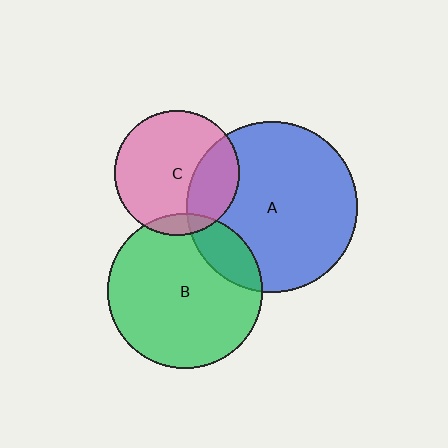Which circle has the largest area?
Circle A (blue).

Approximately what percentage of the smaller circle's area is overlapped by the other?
Approximately 10%.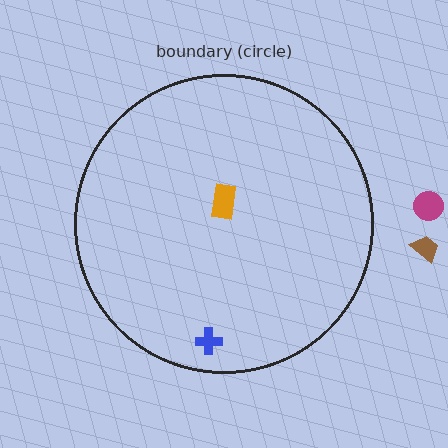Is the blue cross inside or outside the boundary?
Inside.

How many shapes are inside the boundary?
2 inside, 2 outside.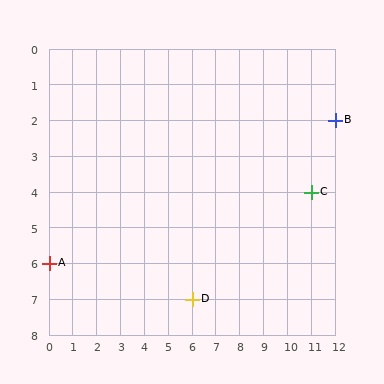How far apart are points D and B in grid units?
Points D and B are 6 columns and 5 rows apart (about 7.8 grid units diagonally).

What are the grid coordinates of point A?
Point A is at grid coordinates (0, 6).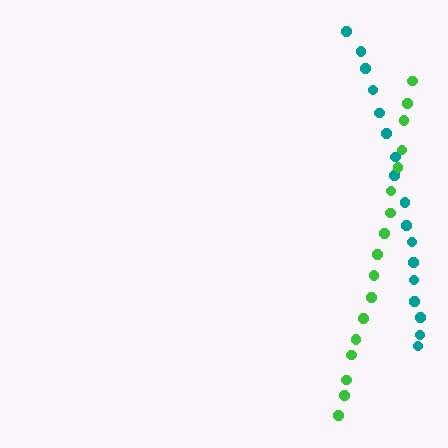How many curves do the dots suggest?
There are 2 distinct paths.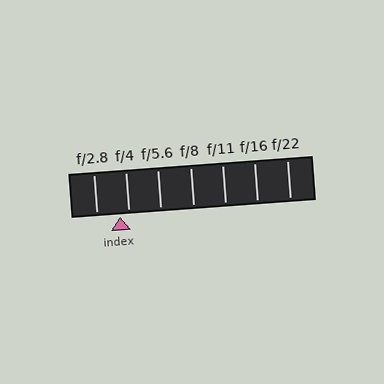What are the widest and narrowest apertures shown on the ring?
The widest aperture shown is f/2.8 and the narrowest is f/22.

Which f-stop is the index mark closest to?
The index mark is closest to f/4.